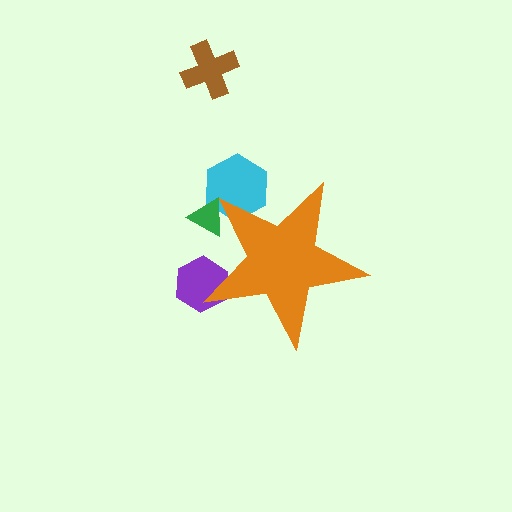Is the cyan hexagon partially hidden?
Yes, the cyan hexagon is partially hidden behind the orange star.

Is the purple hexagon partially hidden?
Yes, the purple hexagon is partially hidden behind the orange star.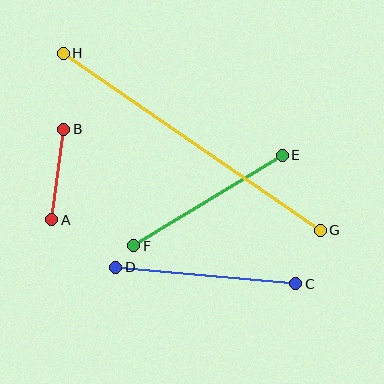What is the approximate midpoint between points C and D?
The midpoint is at approximately (206, 275) pixels.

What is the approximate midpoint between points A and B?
The midpoint is at approximately (58, 175) pixels.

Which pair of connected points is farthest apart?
Points G and H are farthest apart.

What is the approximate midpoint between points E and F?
The midpoint is at approximately (208, 201) pixels.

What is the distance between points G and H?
The distance is approximately 312 pixels.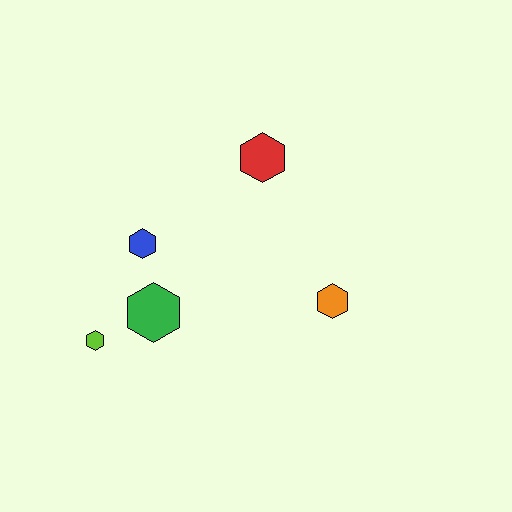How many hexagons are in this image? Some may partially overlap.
There are 5 hexagons.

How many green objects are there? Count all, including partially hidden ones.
There is 1 green object.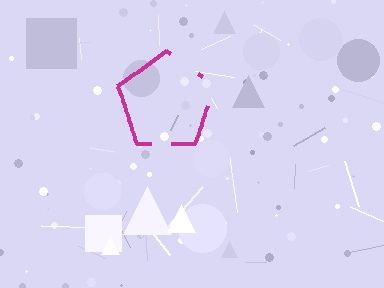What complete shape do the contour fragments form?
The contour fragments form a pentagon.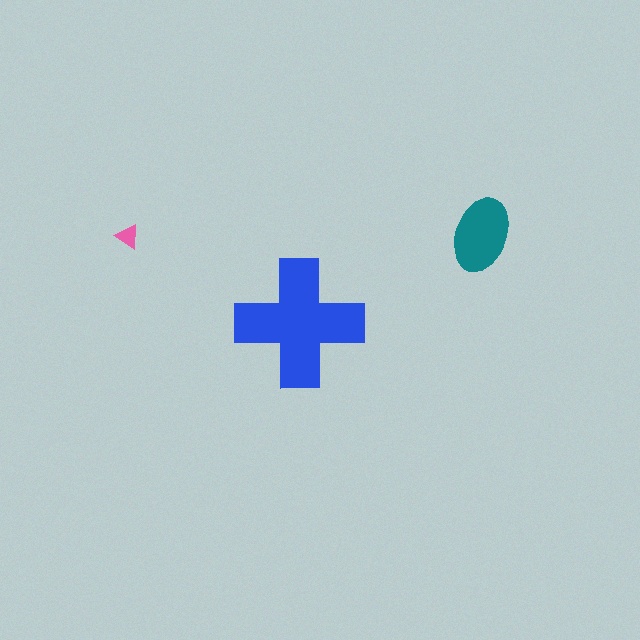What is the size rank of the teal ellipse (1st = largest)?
2nd.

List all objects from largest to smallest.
The blue cross, the teal ellipse, the pink triangle.